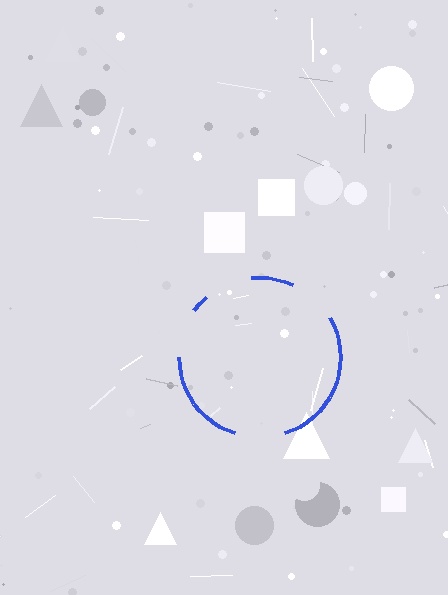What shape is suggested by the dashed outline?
The dashed outline suggests a circle.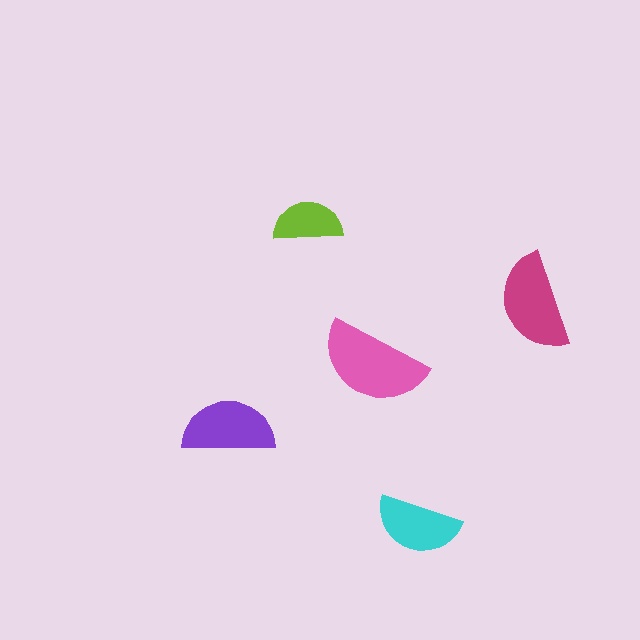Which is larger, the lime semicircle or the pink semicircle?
The pink one.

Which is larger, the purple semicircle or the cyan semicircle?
The purple one.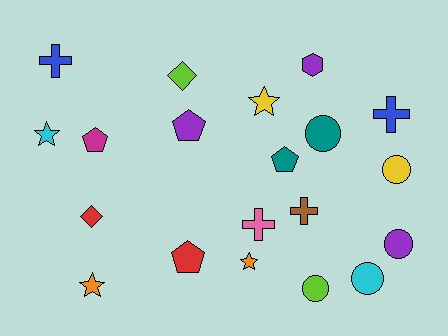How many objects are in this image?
There are 20 objects.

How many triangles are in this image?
There are no triangles.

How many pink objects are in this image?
There is 1 pink object.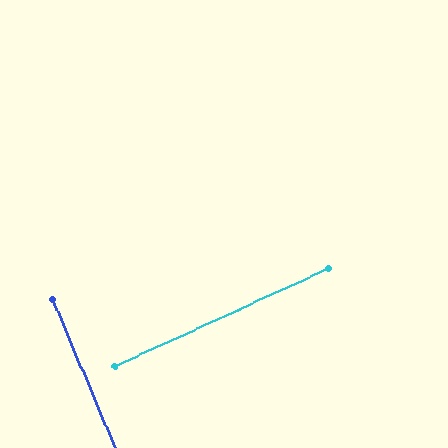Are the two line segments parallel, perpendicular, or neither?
Perpendicular — they meet at approximately 88°.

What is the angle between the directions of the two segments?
Approximately 88 degrees.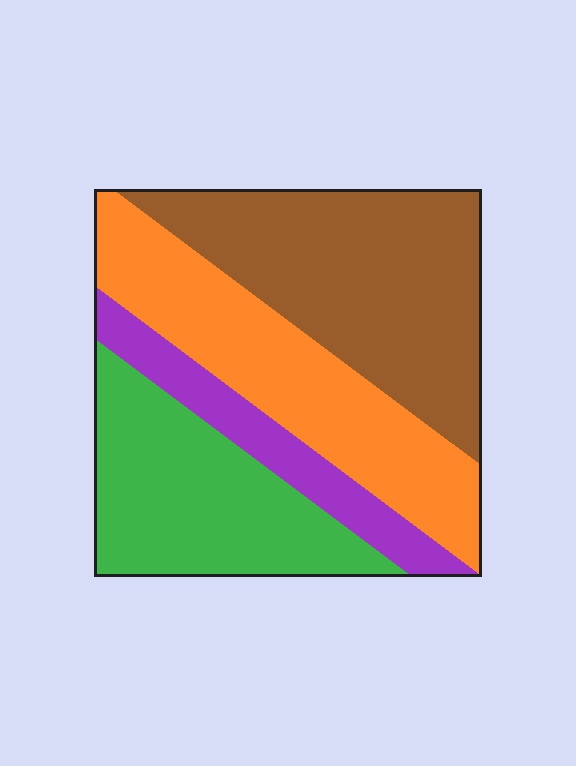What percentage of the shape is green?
Green covers around 25% of the shape.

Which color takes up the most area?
Brown, at roughly 35%.